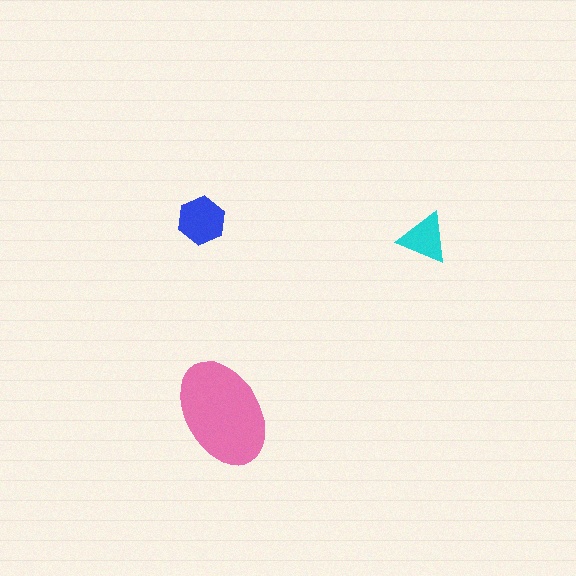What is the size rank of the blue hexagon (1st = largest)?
2nd.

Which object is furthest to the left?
The blue hexagon is leftmost.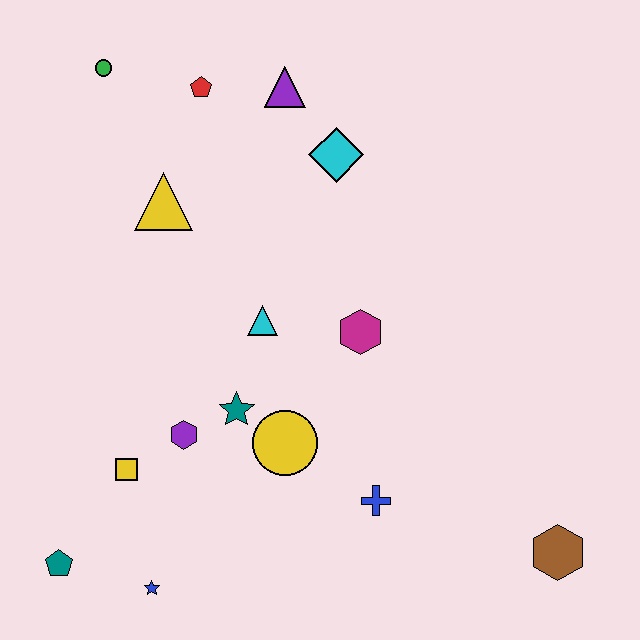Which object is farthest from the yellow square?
The brown hexagon is farthest from the yellow square.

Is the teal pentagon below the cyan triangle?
Yes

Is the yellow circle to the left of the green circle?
No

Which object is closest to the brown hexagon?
The blue cross is closest to the brown hexagon.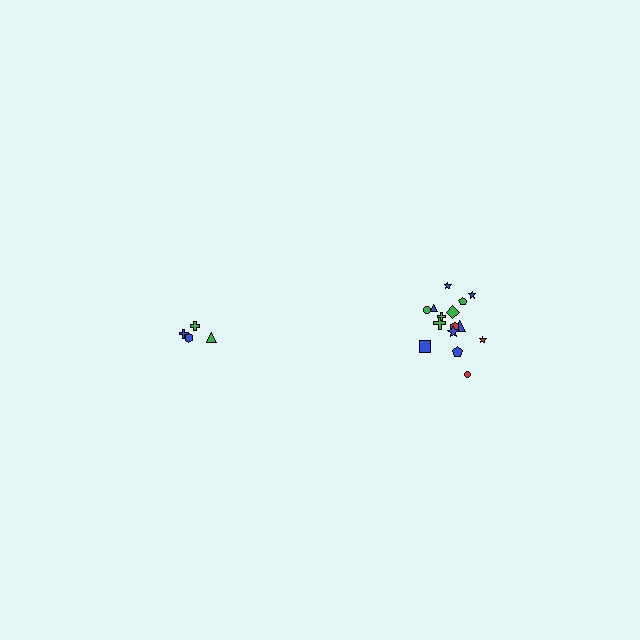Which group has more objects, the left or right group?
The right group.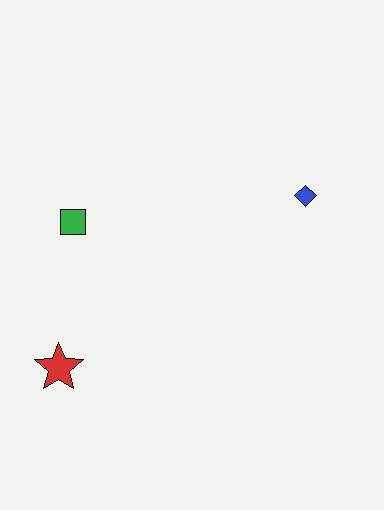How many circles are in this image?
There are no circles.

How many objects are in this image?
There are 3 objects.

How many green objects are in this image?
There is 1 green object.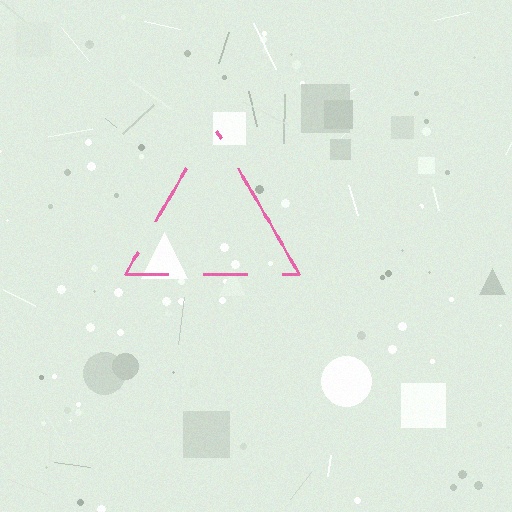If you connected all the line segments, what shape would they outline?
They would outline a triangle.